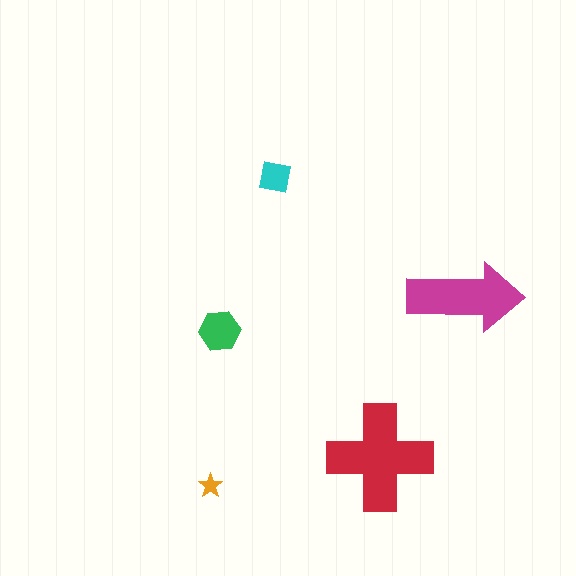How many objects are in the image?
There are 5 objects in the image.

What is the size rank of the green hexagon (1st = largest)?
3rd.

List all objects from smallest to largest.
The orange star, the cyan square, the green hexagon, the magenta arrow, the red cross.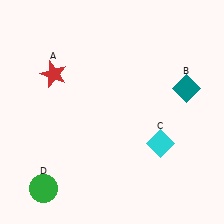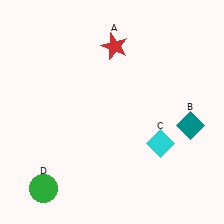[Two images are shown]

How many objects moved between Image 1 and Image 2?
2 objects moved between the two images.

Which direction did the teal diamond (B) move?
The teal diamond (B) moved down.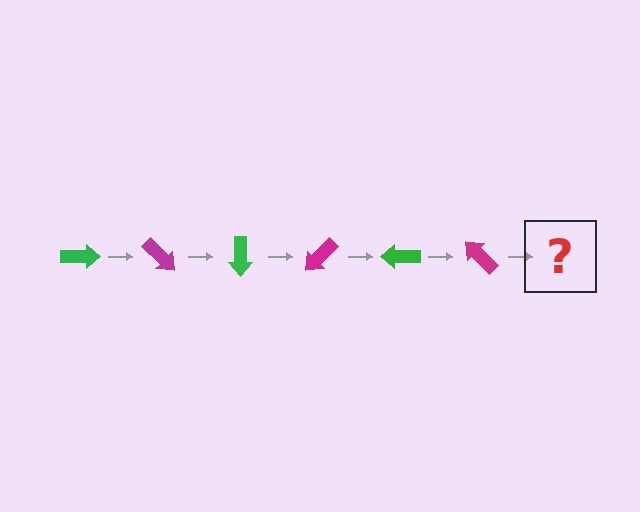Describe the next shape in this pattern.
It should be a green arrow, rotated 270 degrees from the start.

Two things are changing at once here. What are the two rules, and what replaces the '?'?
The two rules are that it rotates 45 degrees each step and the color cycles through green and magenta. The '?' should be a green arrow, rotated 270 degrees from the start.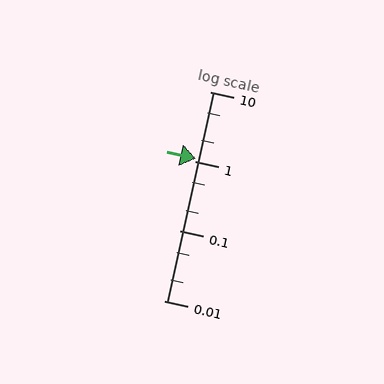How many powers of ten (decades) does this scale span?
The scale spans 3 decades, from 0.01 to 10.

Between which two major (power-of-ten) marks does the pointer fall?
The pointer is between 1 and 10.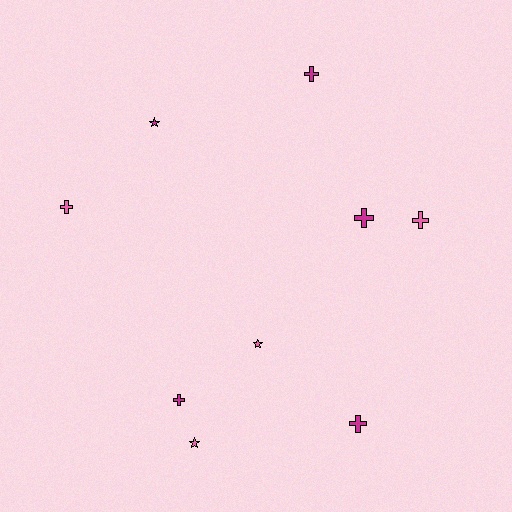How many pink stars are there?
There are 2 pink stars.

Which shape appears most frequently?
Cross, with 6 objects.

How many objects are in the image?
There are 9 objects.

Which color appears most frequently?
Magenta, with 5 objects.